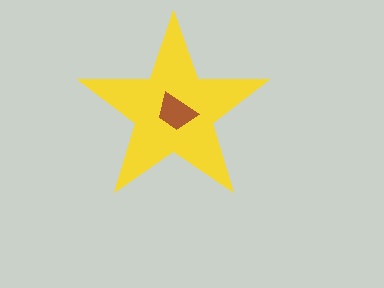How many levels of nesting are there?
2.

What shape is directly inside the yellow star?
The brown trapezoid.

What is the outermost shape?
The yellow star.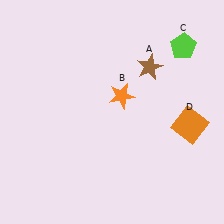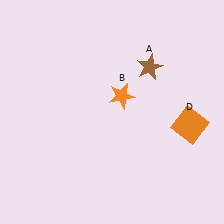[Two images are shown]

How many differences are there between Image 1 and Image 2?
There is 1 difference between the two images.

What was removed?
The lime pentagon (C) was removed in Image 2.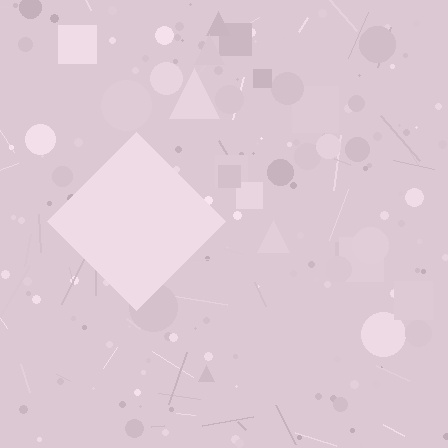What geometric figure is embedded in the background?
A diamond is embedded in the background.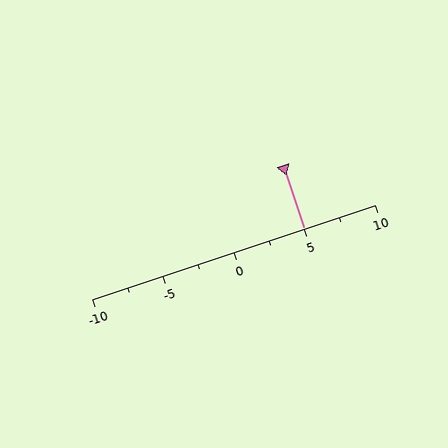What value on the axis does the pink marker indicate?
The marker indicates approximately 5.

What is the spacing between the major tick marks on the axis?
The major ticks are spaced 5 apart.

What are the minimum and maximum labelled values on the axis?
The axis runs from -10 to 10.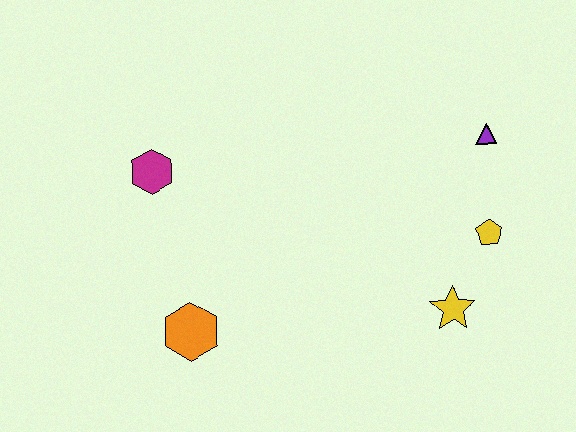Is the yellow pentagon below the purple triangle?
Yes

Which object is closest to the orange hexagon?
The magenta hexagon is closest to the orange hexagon.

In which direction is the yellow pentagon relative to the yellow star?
The yellow pentagon is above the yellow star.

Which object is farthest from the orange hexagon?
The purple triangle is farthest from the orange hexagon.